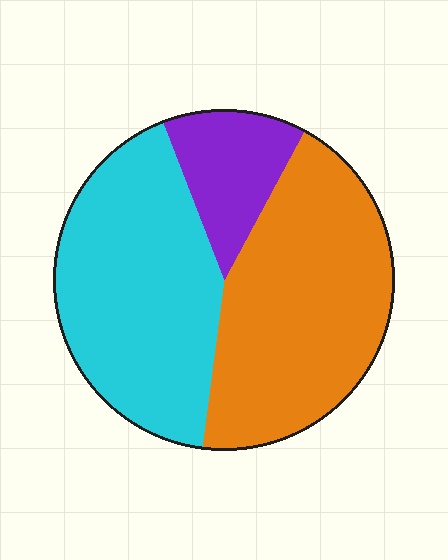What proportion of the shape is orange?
Orange covers roughly 45% of the shape.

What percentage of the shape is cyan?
Cyan covers around 40% of the shape.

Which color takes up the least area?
Purple, at roughly 15%.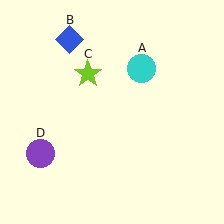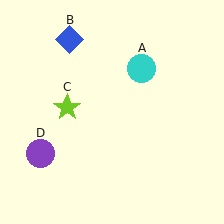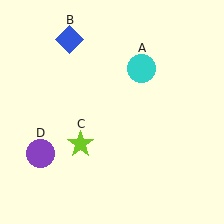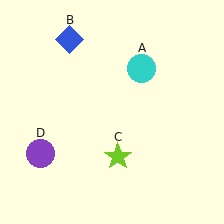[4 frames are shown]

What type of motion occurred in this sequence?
The lime star (object C) rotated counterclockwise around the center of the scene.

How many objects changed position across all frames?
1 object changed position: lime star (object C).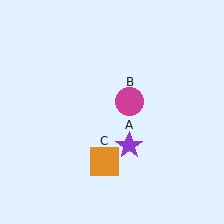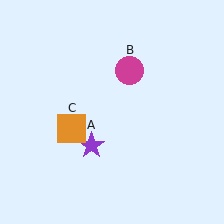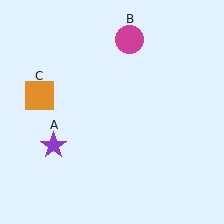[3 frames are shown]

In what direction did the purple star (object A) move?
The purple star (object A) moved left.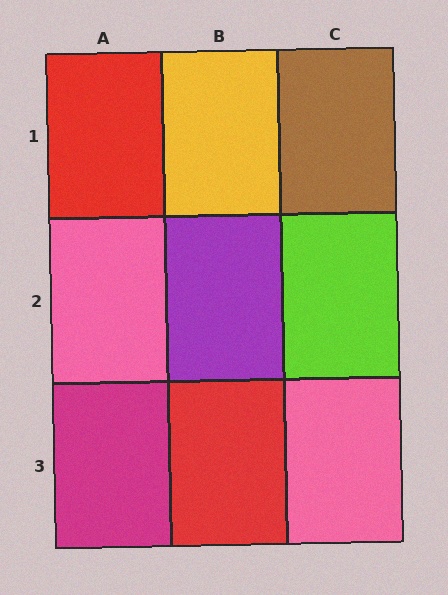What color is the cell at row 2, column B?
Purple.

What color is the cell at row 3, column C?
Pink.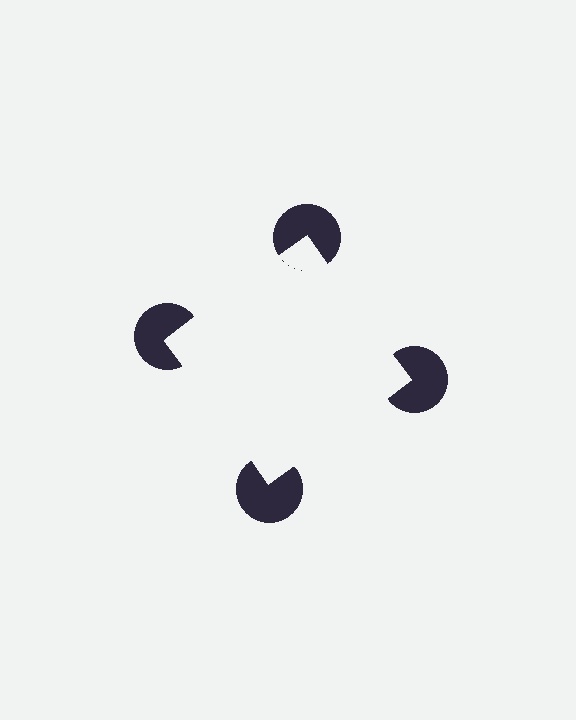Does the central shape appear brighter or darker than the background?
It typically appears slightly brighter than the background, even though no actual brightness change is drawn.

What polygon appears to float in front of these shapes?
An illusory square — its edges are inferred from the aligned wedge cuts in the pac-man discs, not physically drawn.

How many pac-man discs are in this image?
There are 4 — one at each vertex of the illusory square.